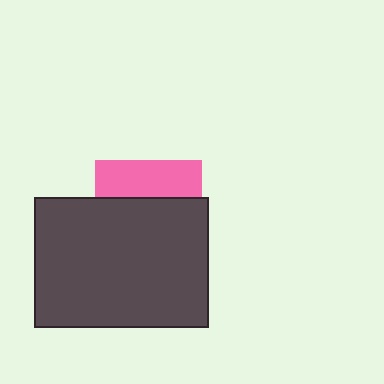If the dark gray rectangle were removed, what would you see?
You would see the complete pink square.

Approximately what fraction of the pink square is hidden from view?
Roughly 65% of the pink square is hidden behind the dark gray rectangle.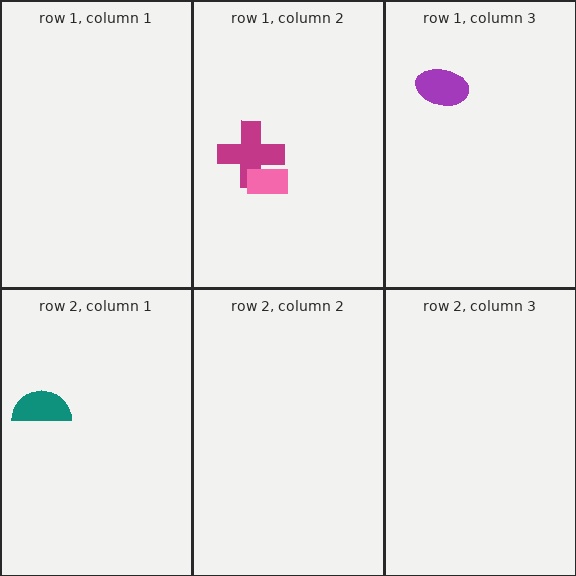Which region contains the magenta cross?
The row 1, column 2 region.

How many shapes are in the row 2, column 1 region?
1.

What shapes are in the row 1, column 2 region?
The magenta cross, the pink rectangle.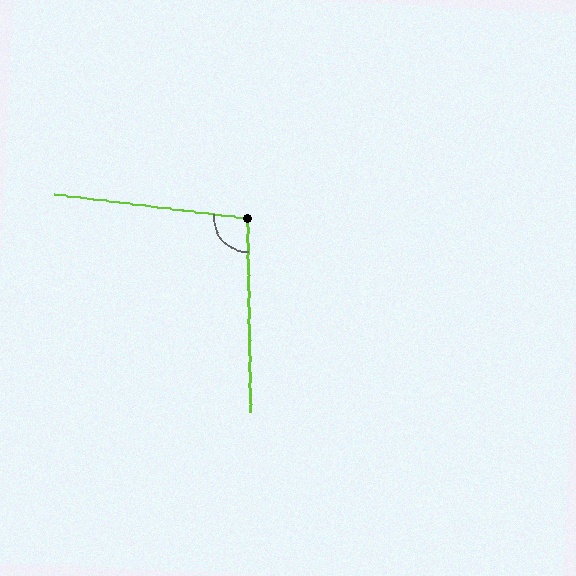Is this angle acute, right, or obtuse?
It is obtuse.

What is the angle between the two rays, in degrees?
Approximately 98 degrees.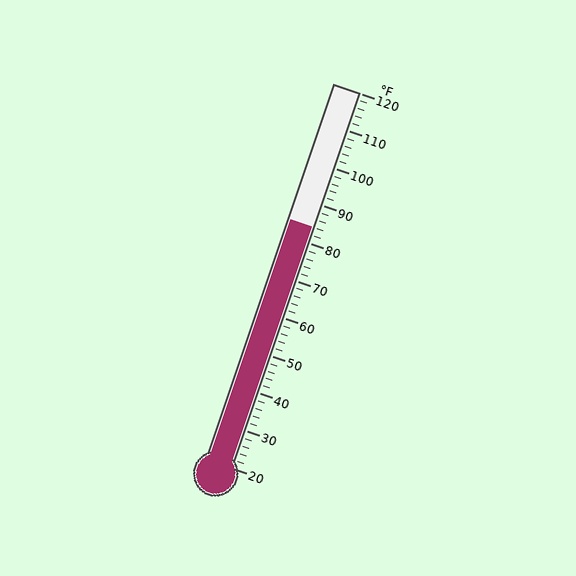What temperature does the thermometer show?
The thermometer shows approximately 84°F.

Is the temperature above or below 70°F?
The temperature is above 70°F.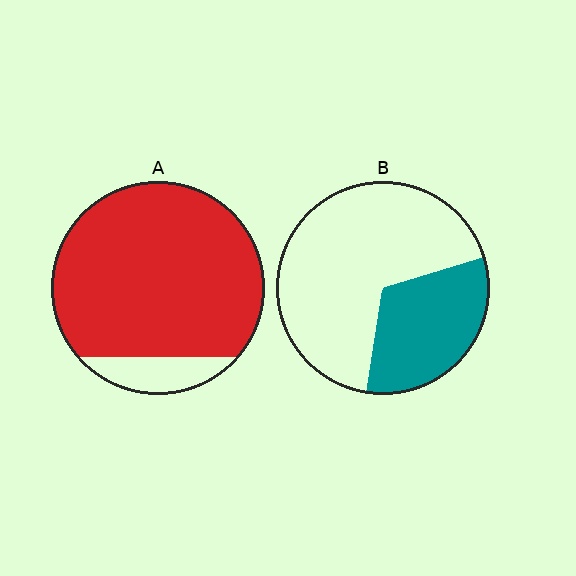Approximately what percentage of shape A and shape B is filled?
A is approximately 90% and B is approximately 30%.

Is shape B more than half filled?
No.